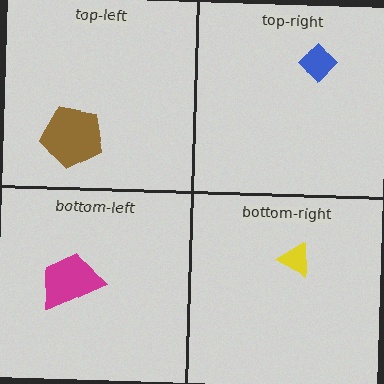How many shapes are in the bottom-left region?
1.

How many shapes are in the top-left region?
1.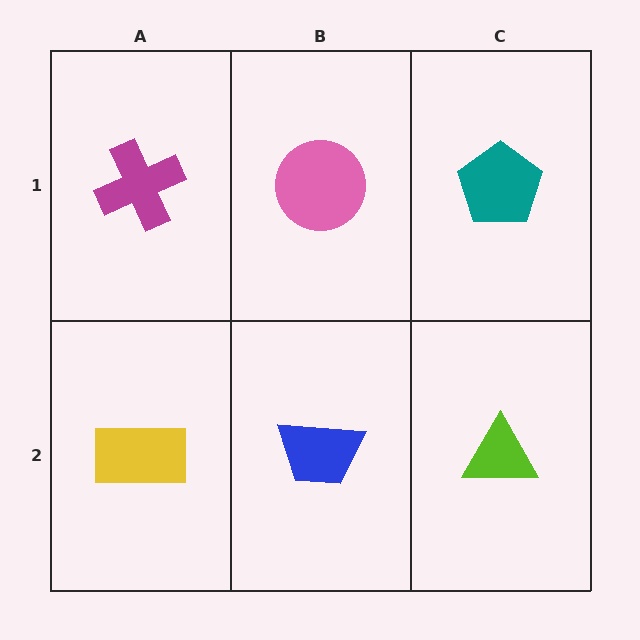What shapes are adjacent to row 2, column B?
A pink circle (row 1, column B), a yellow rectangle (row 2, column A), a lime triangle (row 2, column C).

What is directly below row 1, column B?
A blue trapezoid.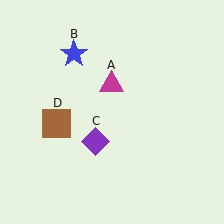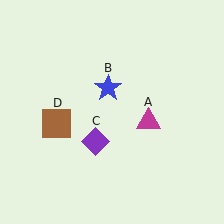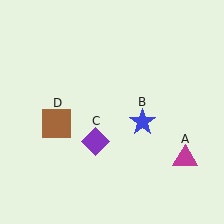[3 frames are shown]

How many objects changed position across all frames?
2 objects changed position: magenta triangle (object A), blue star (object B).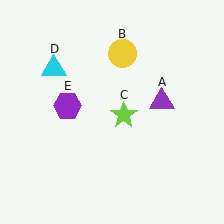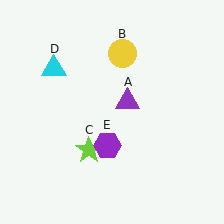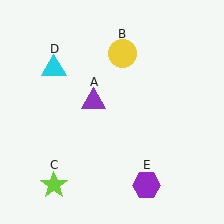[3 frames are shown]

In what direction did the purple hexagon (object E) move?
The purple hexagon (object E) moved down and to the right.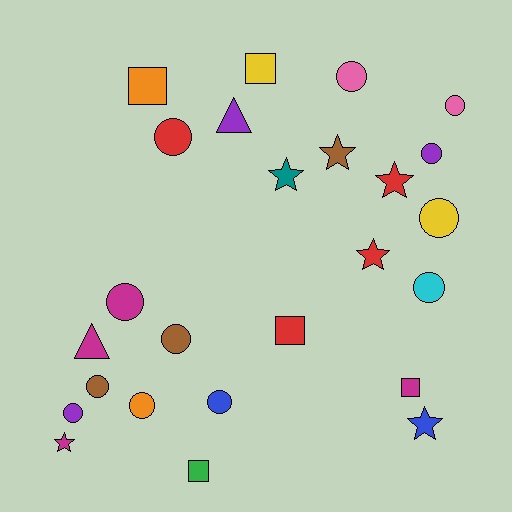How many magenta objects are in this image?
There are 4 magenta objects.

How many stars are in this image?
There are 6 stars.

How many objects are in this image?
There are 25 objects.